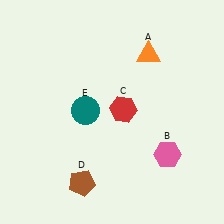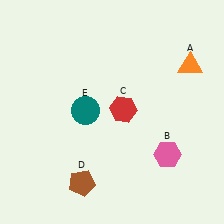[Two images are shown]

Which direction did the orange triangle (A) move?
The orange triangle (A) moved right.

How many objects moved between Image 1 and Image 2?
1 object moved between the two images.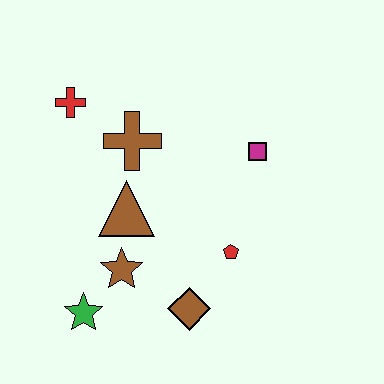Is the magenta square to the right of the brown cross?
Yes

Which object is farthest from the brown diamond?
The red cross is farthest from the brown diamond.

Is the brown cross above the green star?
Yes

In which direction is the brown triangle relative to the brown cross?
The brown triangle is below the brown cross.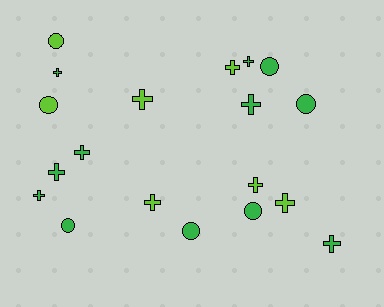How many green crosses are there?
There are 7 green crosses.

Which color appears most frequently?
Green, with 12 objects.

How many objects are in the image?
There are 19 objects.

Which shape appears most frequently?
Cross, with 12 objects.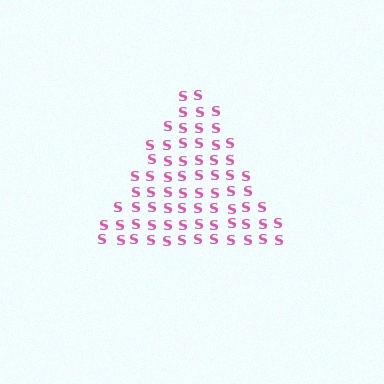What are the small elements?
The small elements are letter S's.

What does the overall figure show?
The overall figure shows a triangle.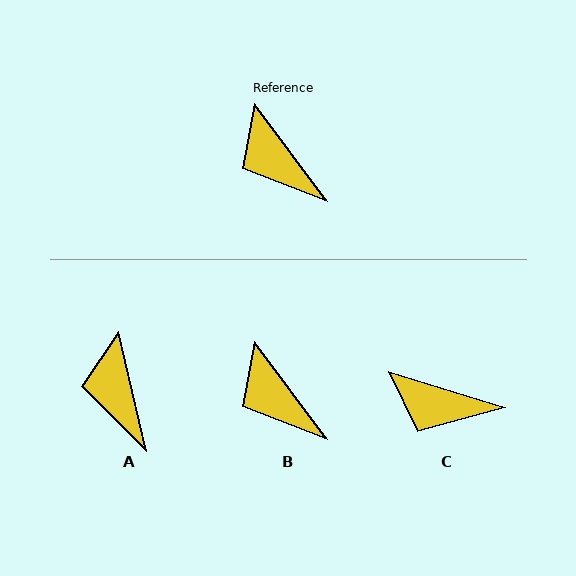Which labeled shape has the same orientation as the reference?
B.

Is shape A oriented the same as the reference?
No, it is off by about 24 degrees.